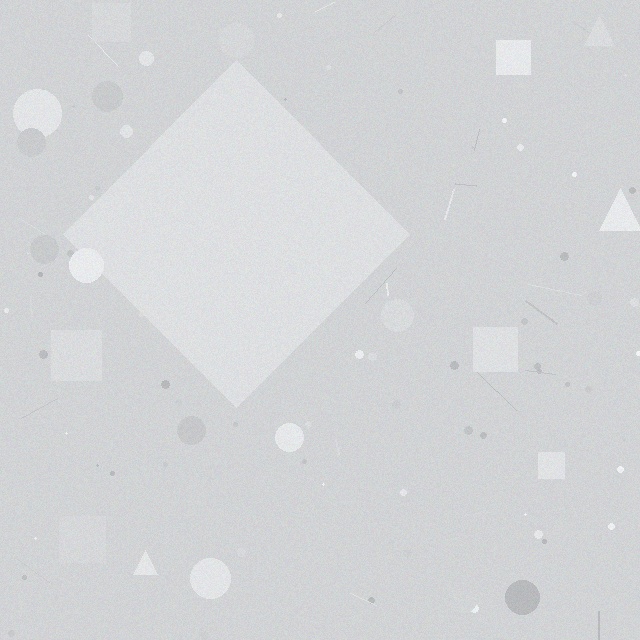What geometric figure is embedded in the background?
A diamond is embedded in the background.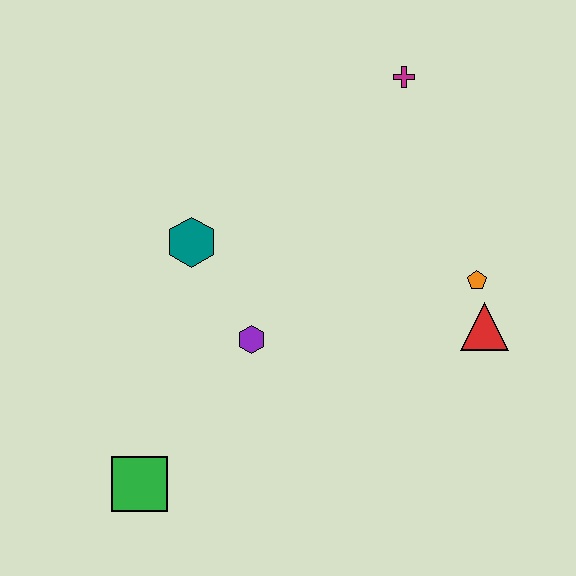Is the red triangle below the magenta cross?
Yes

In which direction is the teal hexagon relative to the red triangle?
The teal hexagon is to the left of the red triangle.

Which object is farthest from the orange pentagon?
The green square is farthest from the orange pentagon.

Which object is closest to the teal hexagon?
The purple hexagon is closest to the teal hexagon.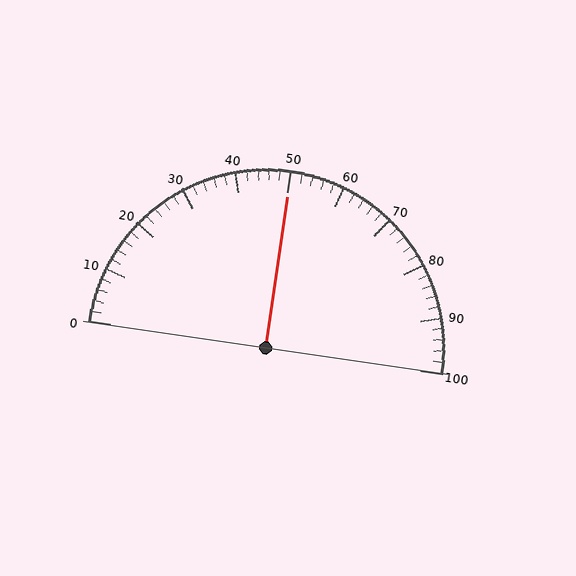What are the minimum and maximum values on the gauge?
The gauge ranges from 0 to 100.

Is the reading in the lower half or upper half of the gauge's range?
The reading is in the upper half of the range (0 to 100).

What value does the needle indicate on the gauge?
The needle indicates approximately 50.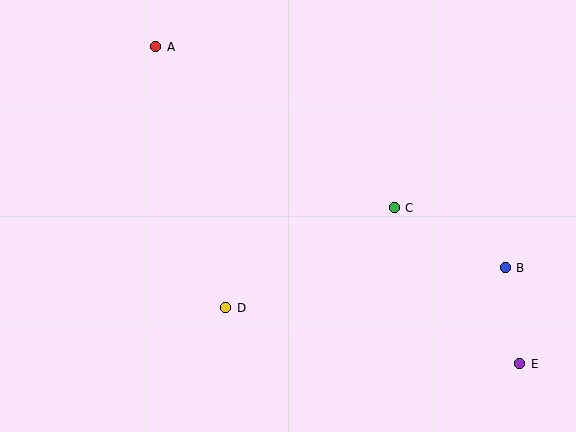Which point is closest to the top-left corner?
Point A is closest to the top-left corner.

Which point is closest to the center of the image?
Point C at (394, 208) is closest to the center.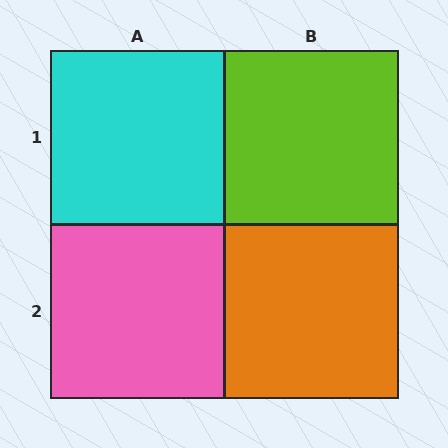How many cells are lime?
1 cell is lime.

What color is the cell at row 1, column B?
Lime.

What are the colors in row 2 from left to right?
Pink, orange.